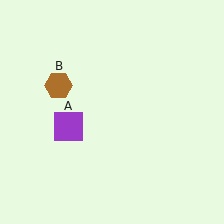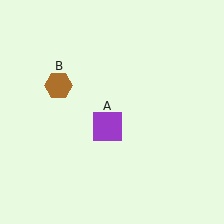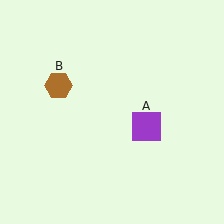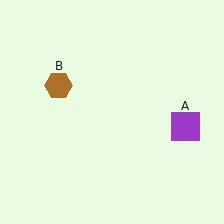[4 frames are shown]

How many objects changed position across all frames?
1 object changed position: purple square (object A).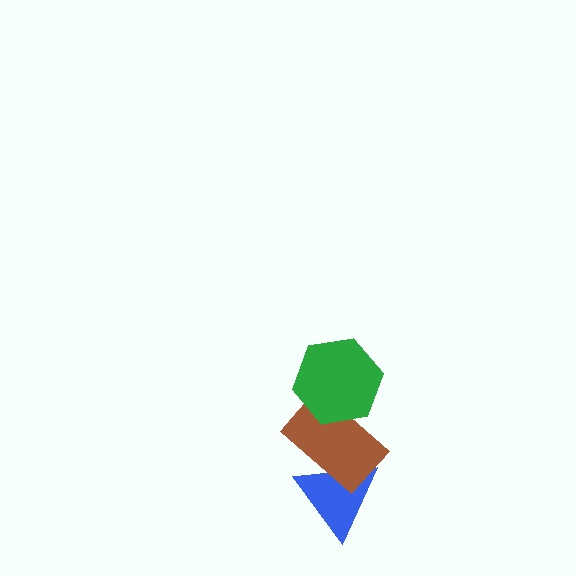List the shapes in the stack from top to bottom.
From top to bottom: the green hexagon, the brown rectangle, the blue triangle.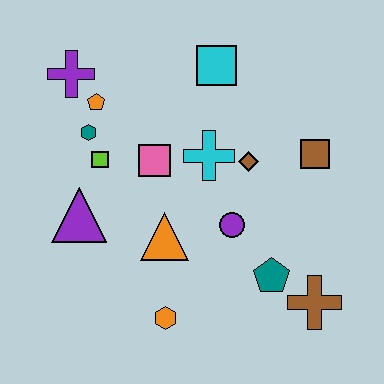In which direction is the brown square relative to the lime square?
The brown square is to the right of the lime square.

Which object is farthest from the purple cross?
The brown cross is farthest from the purple cross.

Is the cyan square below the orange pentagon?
No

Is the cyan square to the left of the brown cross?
Yes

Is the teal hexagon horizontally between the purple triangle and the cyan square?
Yes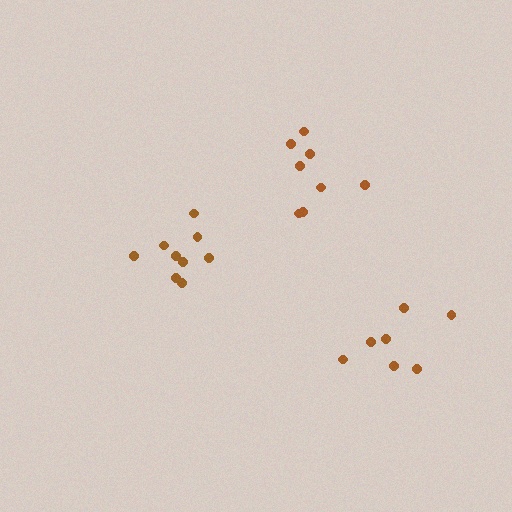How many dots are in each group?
Group 1: 9 dots, Group 2: 8 dots, Group 3: 7 dots (24 total).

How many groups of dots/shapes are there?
There are 3 groups.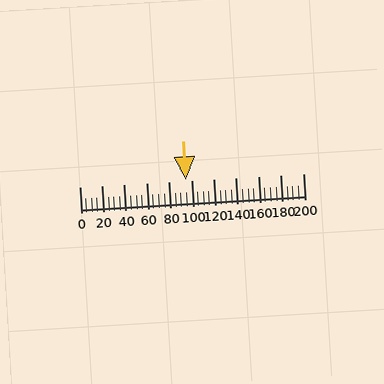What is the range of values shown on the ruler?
The ruler shows values from 0 to 200.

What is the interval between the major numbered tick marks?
The major tick marks are spaced 20 units apart.